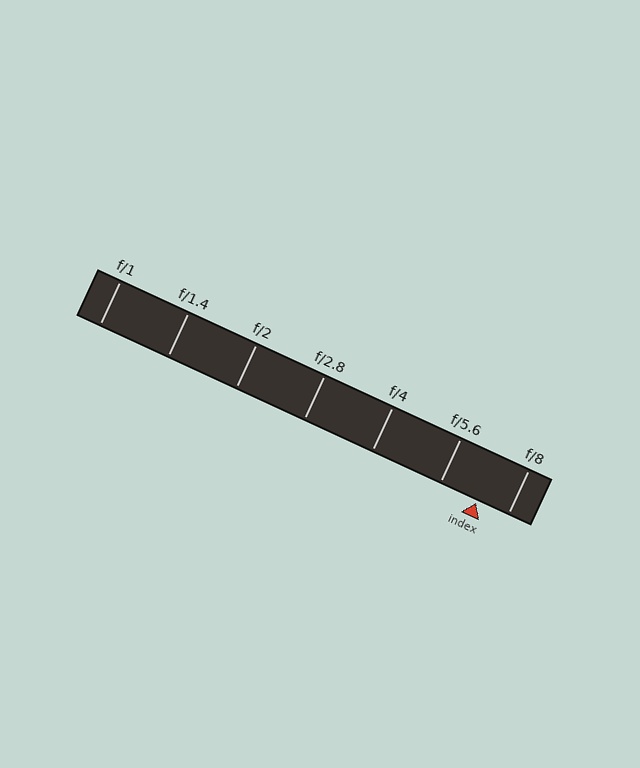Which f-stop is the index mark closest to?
The index mark is closest to f/8.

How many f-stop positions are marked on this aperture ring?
There are 7 f-stop positions marked.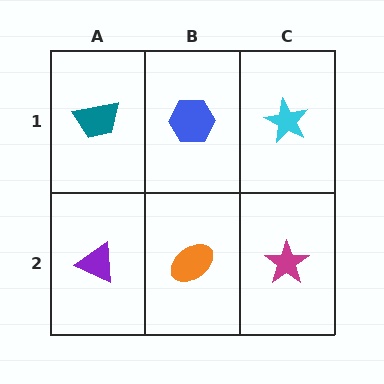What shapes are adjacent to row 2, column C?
A cyan star (row 1, column C), an orange ellipse (row 2, column B).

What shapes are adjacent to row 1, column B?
An orange ellipse (row 2, column B), a teal trapezoid (row 1, column A), a cyan star (row 1, column C).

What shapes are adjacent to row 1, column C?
A magenta star (row 2, column C), a blue hexagon (row 1, column B).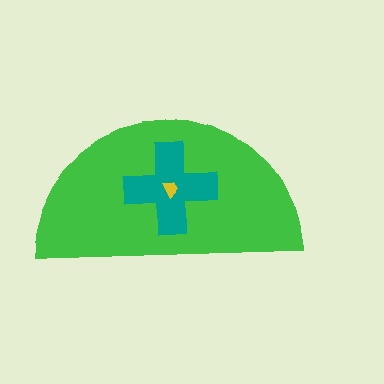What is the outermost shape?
The green semicircle.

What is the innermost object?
The yellow trapezoid.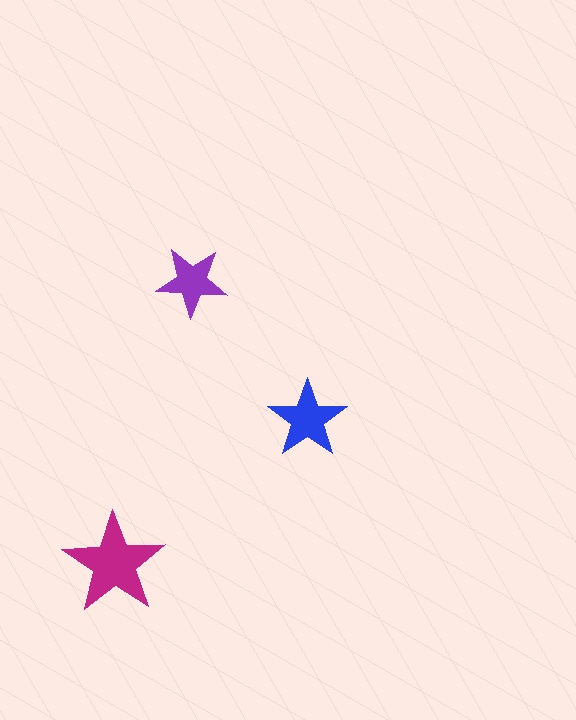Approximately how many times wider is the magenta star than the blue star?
About 1.5 times wider.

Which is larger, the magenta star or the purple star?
The magenta one.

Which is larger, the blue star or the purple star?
The blue one.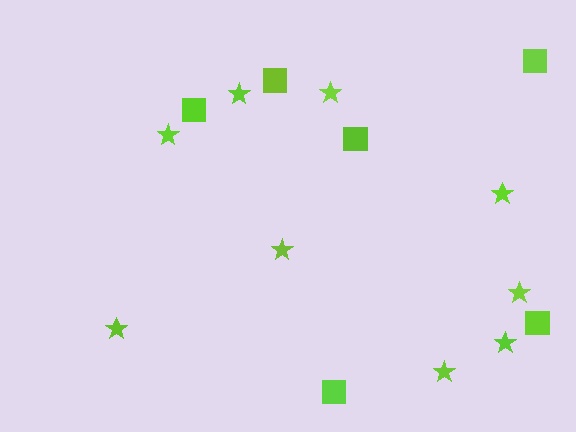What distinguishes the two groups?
There are 2 groups: one group of stars (9) and one group of squares (6).